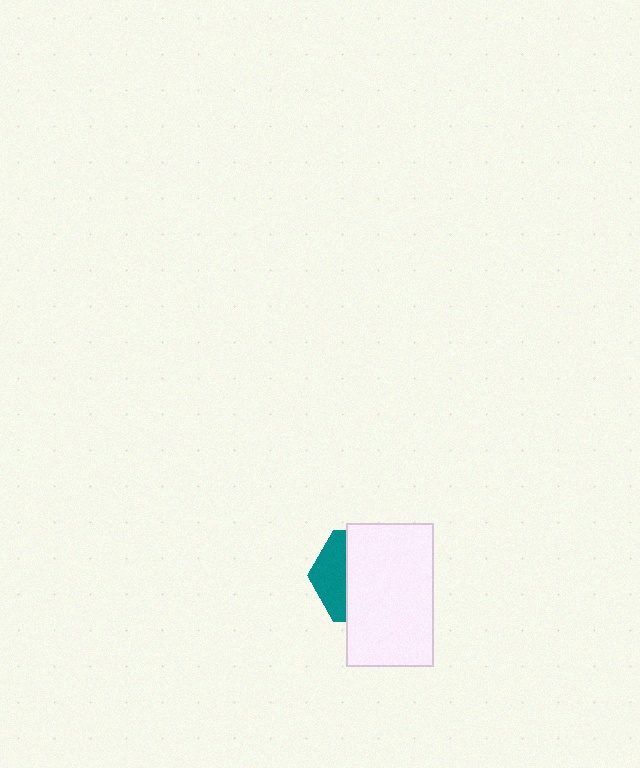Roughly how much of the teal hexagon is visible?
A small part of it is visible (roughly 32%).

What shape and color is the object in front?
The object in front is a white rectangle.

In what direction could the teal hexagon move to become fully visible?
The teal hexagon could move left. That would shift it out from behind the white rectangle entirely.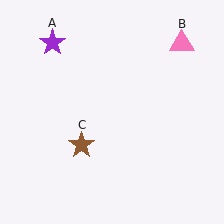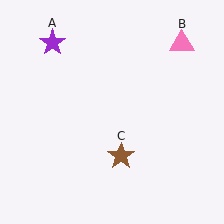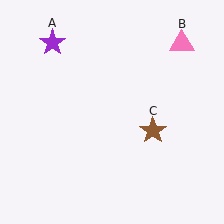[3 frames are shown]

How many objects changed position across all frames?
1 object changed position: brown star (object C).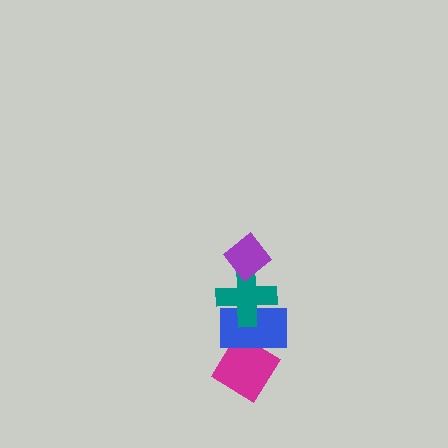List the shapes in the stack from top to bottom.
From top to bottom: the purple diamond, the teal cross, the blue rectangle, the magenta diamond.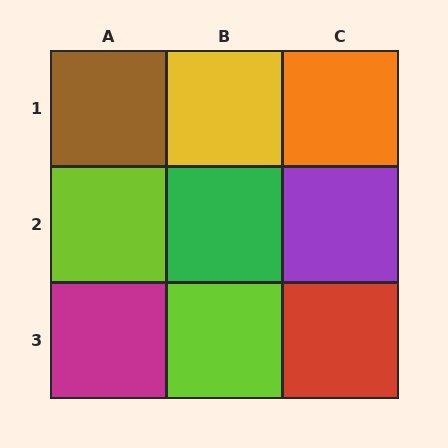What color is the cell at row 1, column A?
Brown.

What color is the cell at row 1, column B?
Yellow.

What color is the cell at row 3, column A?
Magenta.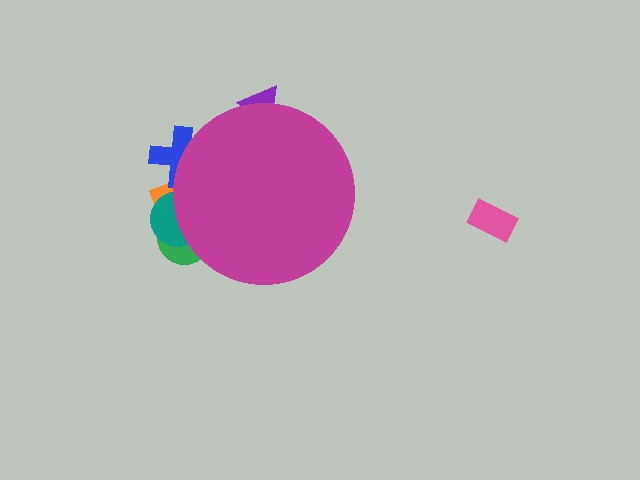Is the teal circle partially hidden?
Yes, the teal circle is partially hidden behind the magenta circle.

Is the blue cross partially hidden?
Yes, the blue cross is partially hidden behind the magenta circle.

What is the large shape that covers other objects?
A magenta circle.